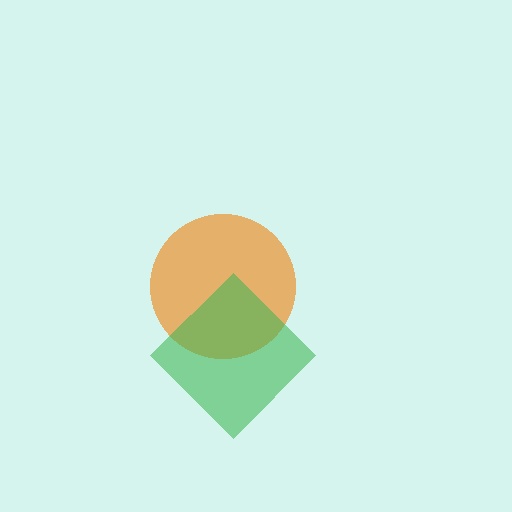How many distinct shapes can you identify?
There are 2 distinct shapes: an orange circle, a green diamond.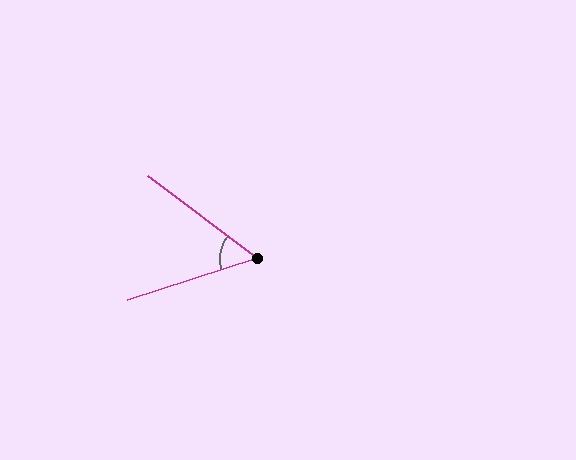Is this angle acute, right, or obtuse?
It is acute.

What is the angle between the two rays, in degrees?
Approximately 55 degrees.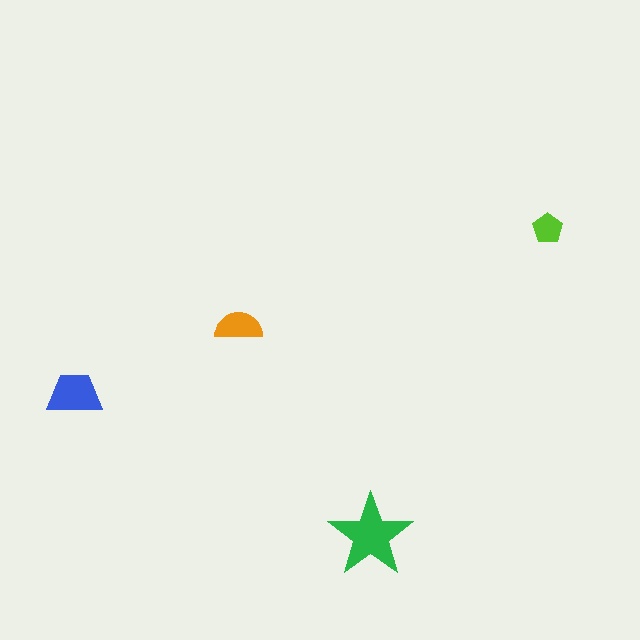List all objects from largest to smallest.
The green star, the blue trapezoid, the orange semicircle, the lime pentagon.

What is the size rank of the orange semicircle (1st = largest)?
3rd.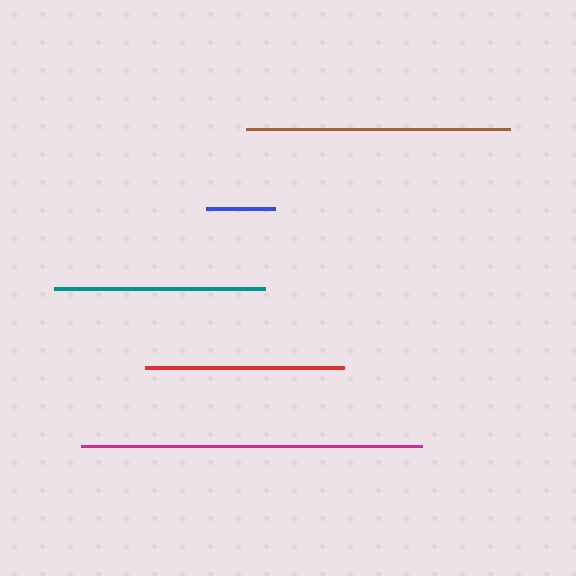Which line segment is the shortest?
The blue line is the shortest at approximately 68 pixels.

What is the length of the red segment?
The red segment is approximately 199 pixels long.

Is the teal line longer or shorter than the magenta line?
The magenta line is longer than the teal line.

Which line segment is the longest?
The magenta line is the longest at approximately 341 pixels.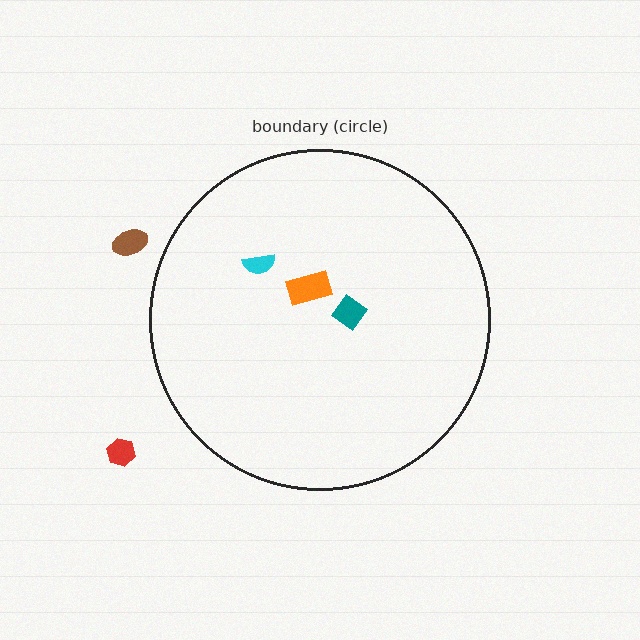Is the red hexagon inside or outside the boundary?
Outside.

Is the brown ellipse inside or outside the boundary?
Outside.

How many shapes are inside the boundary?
3 inside, 2 outside.